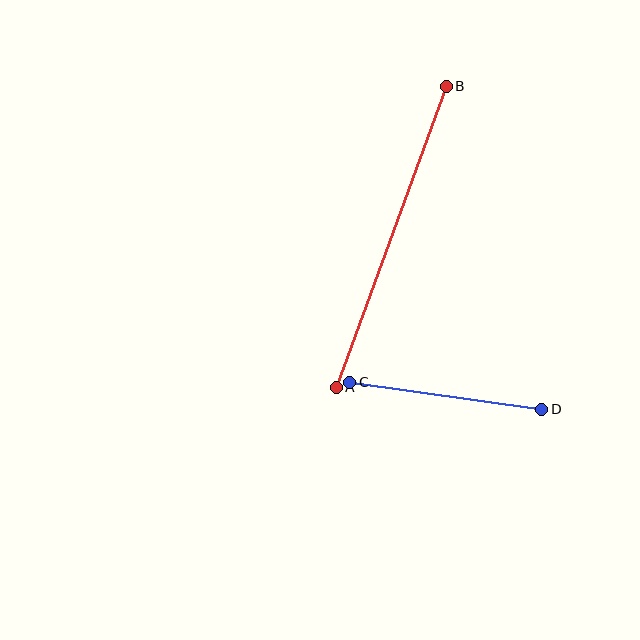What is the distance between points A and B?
The distance is approximately 321 pixels.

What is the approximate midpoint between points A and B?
The midpoint is at approximately (391, 237) pixels.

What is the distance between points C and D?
The distance is approximately 194 pixels.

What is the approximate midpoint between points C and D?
The midpoint is at approximately (446, 396) pixels.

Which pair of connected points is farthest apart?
Points A and B are farthest apart.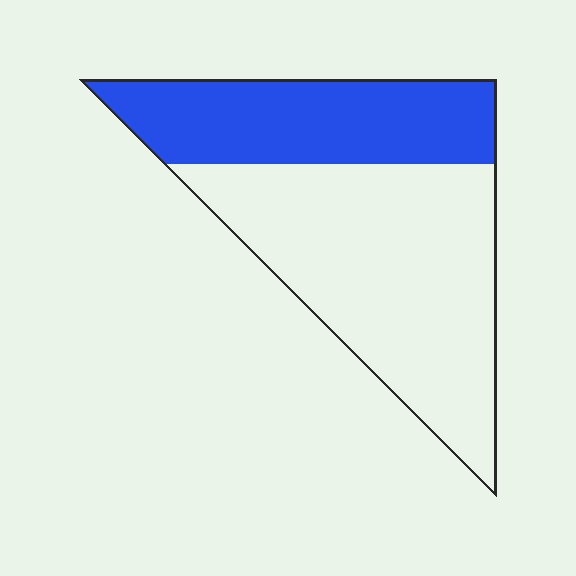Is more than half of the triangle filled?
No.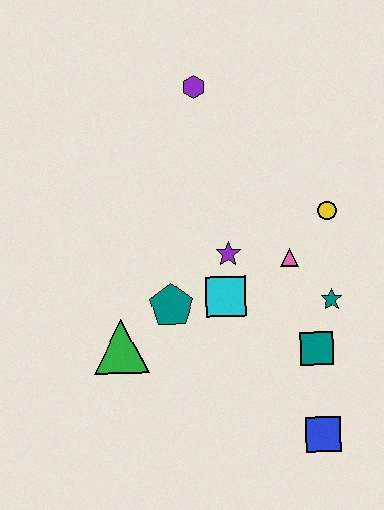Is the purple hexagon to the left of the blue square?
Yes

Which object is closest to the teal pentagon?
The cyan square is closest to the teal pentagon.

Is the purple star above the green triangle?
Yes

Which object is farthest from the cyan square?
The purple hexagon is farthest from the cyan square.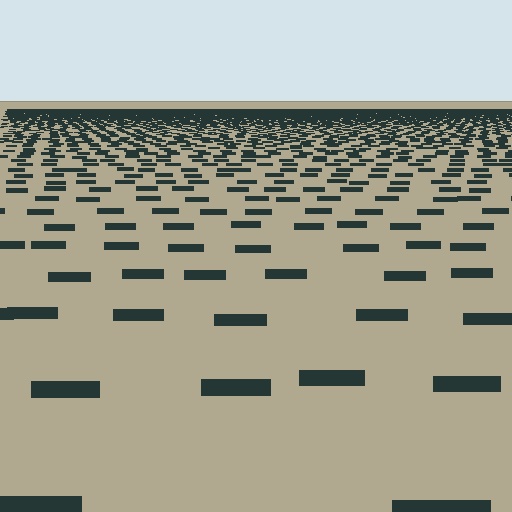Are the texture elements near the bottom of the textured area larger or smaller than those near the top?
Larger. Near the bottom, elements are closer to the viewer and appear at a bigger on-screen size.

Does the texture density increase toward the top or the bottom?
Density increases toward the top.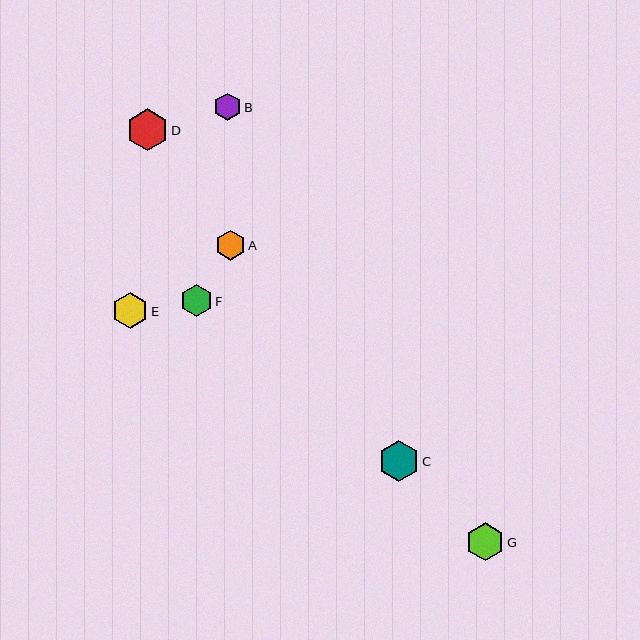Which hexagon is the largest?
Hexagon D is the largest with a size of approximately 41 pixels.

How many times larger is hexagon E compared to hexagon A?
Hexagon E is approximately 1.2 times the size of hexagon A.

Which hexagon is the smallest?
Hexagon B is the smallest with a size of approximately 28 pixels.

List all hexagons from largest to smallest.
From largest to smallest: D, C, G, E, F, A, B.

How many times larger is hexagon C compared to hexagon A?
Hexagon C is approximately 1.4 times the size of hexagon A.